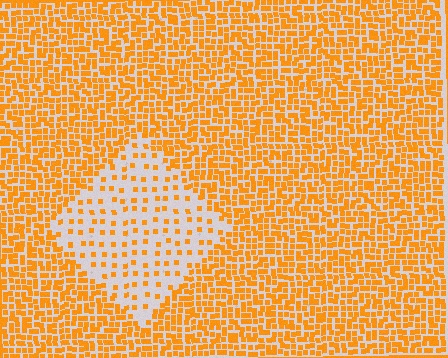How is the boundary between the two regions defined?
The boundary is defined by a change in element density (approximately 2.9x ratio). All elements are the same color, size, and shape.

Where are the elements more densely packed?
The elements are more densely packed outside the diamond boundary.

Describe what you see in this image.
The image contains small orange elements arranged at two different densities. A diamond-shaped region is visible where the elements are less densely packed than the surrounding area.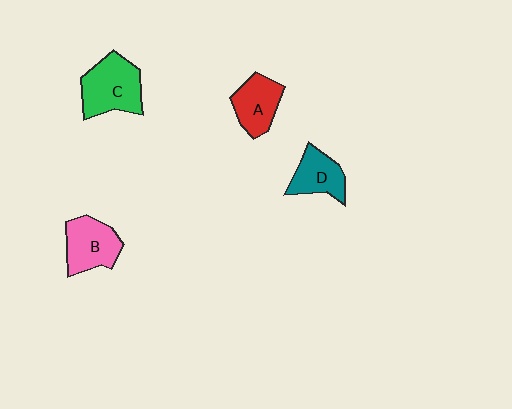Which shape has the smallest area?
Shape D (teal).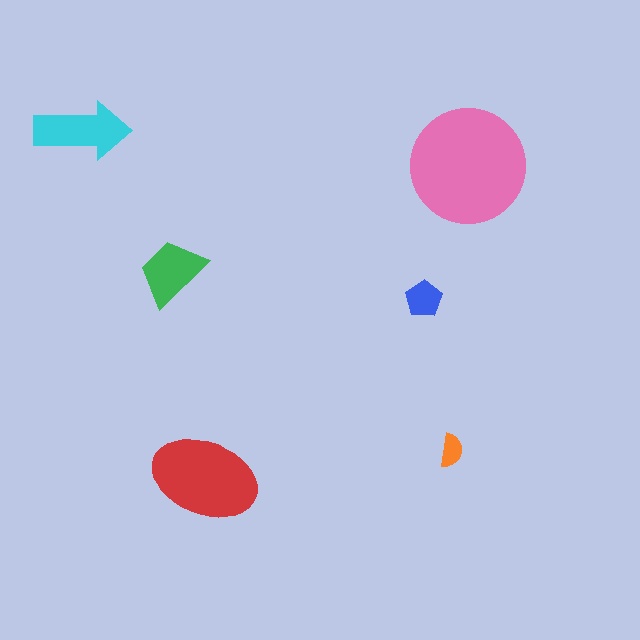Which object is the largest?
The pink circle.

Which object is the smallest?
The orange semicircle.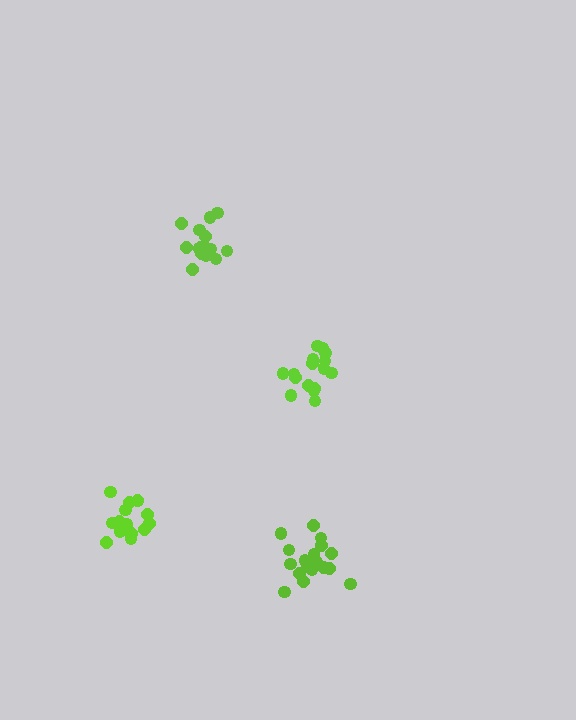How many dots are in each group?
Group 1: 18 dots, Group 2: 16 dots, Group 3: 15 dots, Group 4: 15 dots (64 total).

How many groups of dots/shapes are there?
There are 4 groups.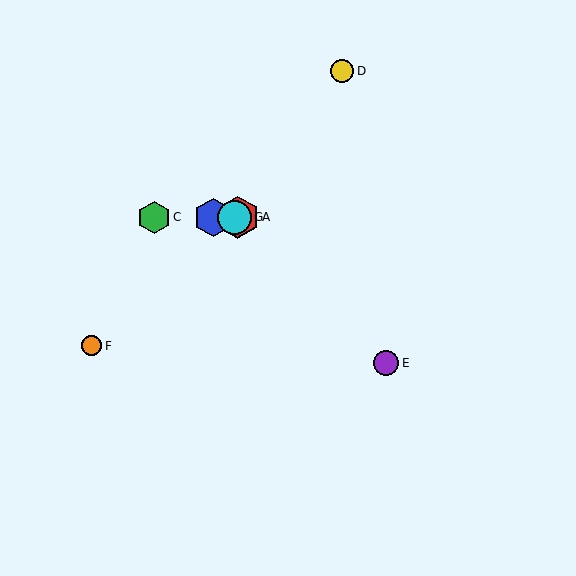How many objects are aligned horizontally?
4 objects (A, B, C, G) are aligned horizontally.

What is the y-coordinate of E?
Object E is at y≈363.